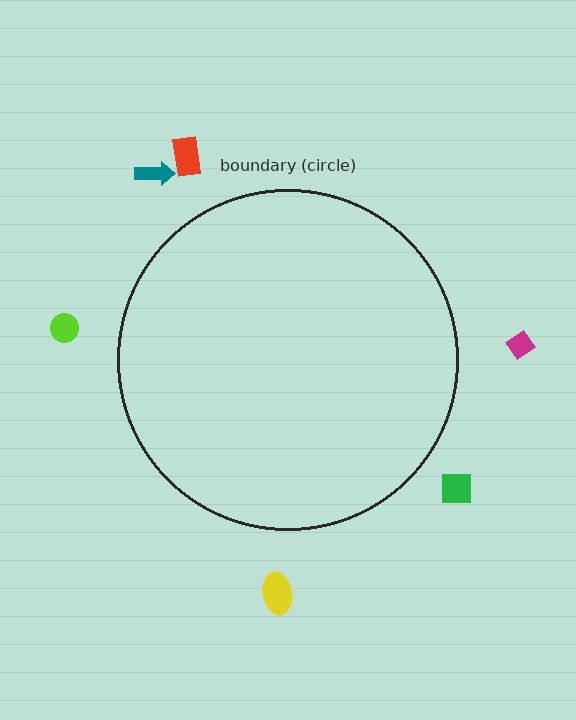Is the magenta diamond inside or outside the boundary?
Outside.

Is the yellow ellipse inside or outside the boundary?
Outside.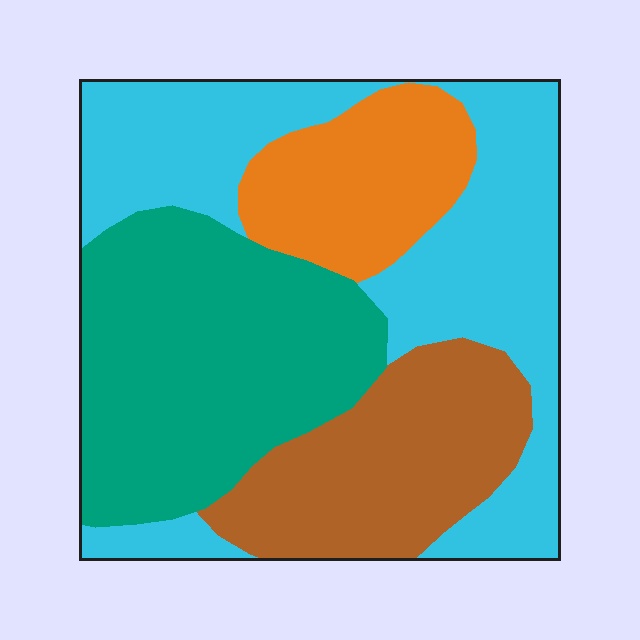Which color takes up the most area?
Cyan, at roughly 35%.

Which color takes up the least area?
Orange, at roughly 15%.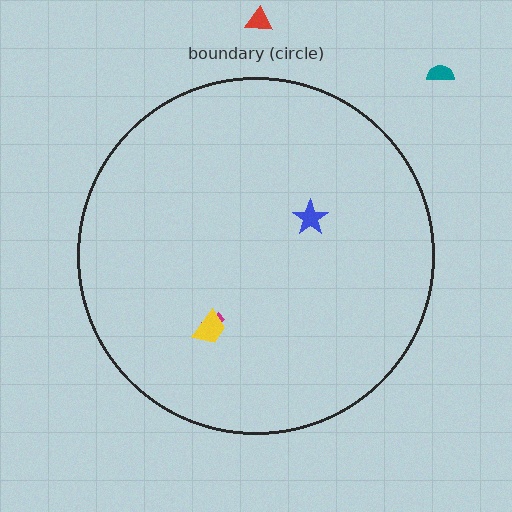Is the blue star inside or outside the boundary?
Inside.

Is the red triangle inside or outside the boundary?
Outside.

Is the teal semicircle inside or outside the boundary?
Outside.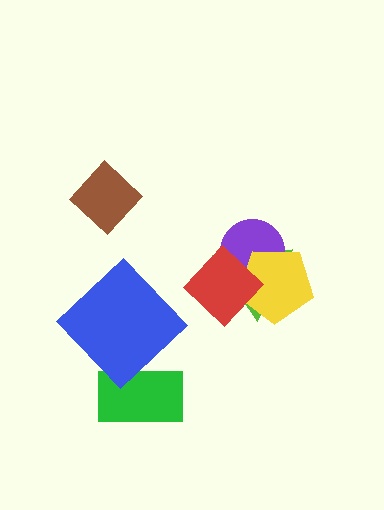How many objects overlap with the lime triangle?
3 objects overlap with the lime triangle.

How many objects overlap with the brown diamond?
0 objects overlap with the brown diamond.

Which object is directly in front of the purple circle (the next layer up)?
The yellow pentagon is directly in front of the purple circle.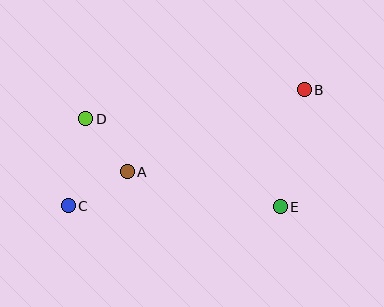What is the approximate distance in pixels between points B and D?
The distance between B and D is approximately 220 pixels.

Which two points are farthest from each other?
Points B and C are farthest from each other.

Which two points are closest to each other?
Points A and D are closest to each other.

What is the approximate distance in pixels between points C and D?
The distance between C and D is approximately 88 pixels.